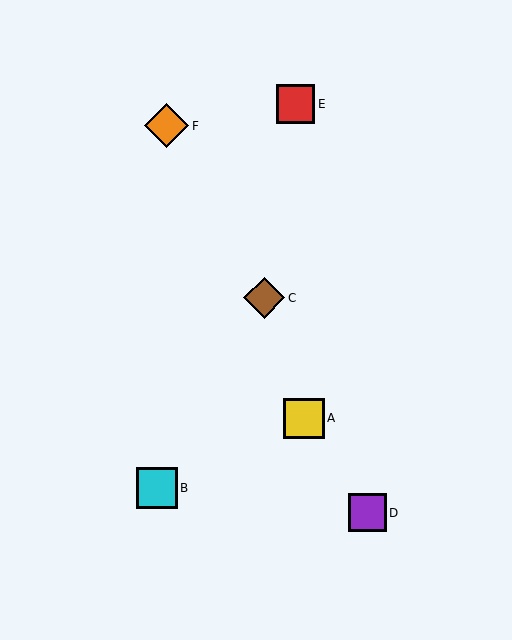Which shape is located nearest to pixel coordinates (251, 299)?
The brown diamond (labeled C) at (264, 298) is nearest to that location.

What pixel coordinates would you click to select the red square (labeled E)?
Click at (295, 104) to select the red square E.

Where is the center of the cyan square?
The center of the cyan square is at (157, 488).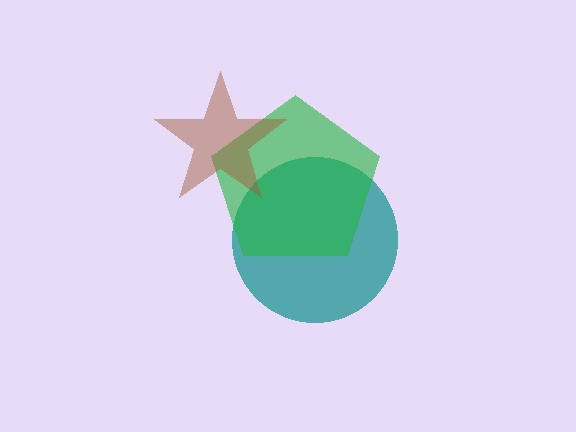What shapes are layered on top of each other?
The layered shapes are: a teal circle, a green pentagon, a brown star.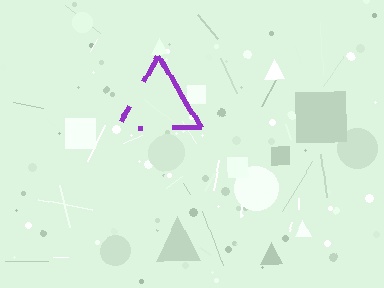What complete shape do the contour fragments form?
The contour fragments form a triangle.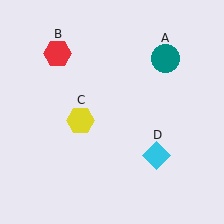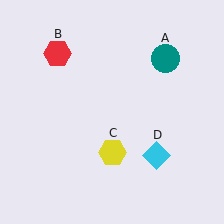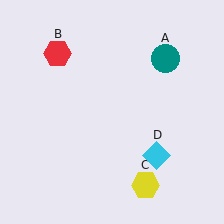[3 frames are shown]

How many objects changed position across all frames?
1 object changed position: yellow hexagon (object C).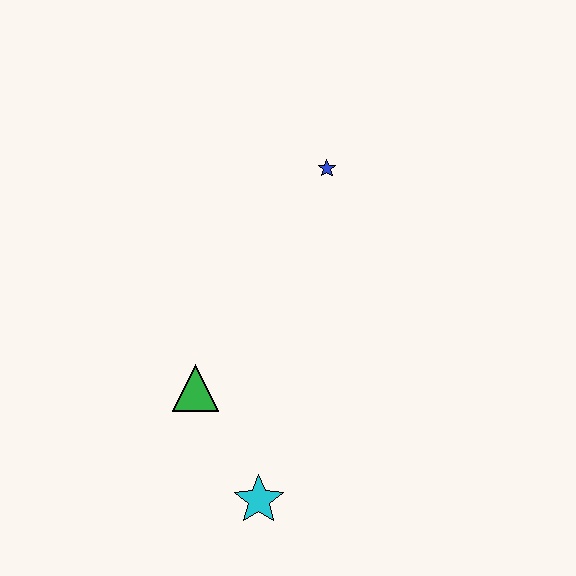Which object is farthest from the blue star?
The cyan star is farthest from the blue star.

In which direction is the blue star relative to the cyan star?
The blue star is above the cyan star.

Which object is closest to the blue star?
The green triangle is closest to the blue star.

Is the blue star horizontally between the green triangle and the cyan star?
No